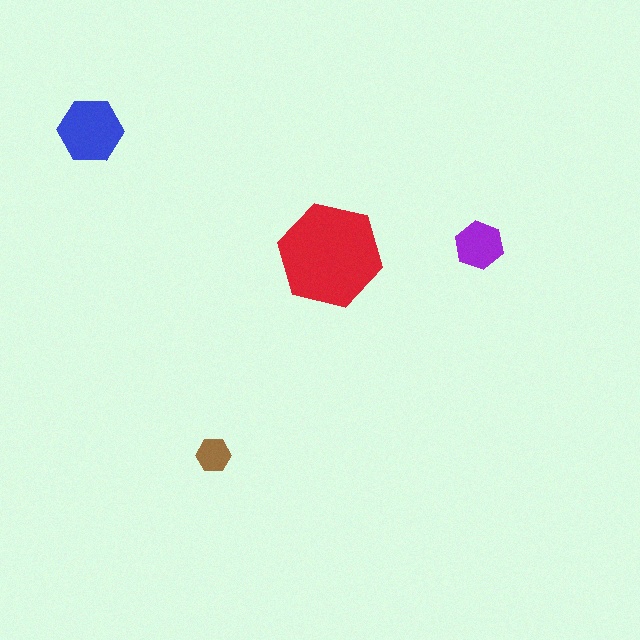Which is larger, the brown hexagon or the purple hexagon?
The purple one.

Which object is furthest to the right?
The purple hexagon is rightmost.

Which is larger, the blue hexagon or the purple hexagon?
The blue one.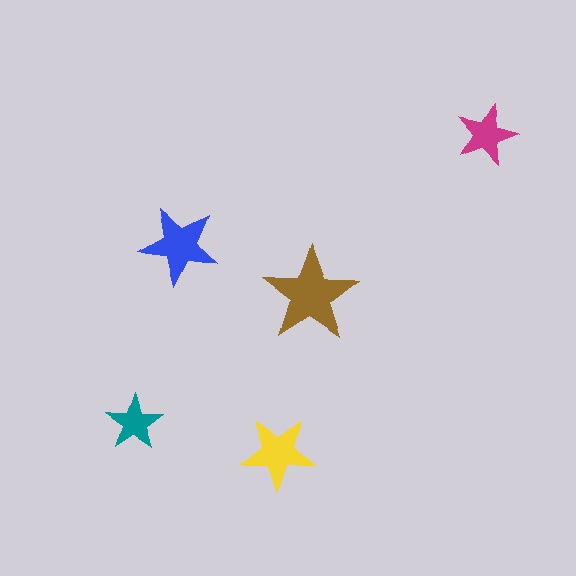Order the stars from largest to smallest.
the brown one, the blue one, the yellow one, the magenta one, the teal one.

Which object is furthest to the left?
The teal star is leftmost.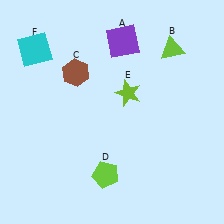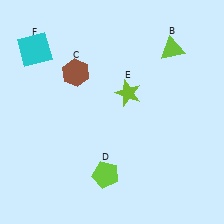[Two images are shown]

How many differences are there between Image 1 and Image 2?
There is 1 difference between the two images.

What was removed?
The purple square (A) was removed in Image 2.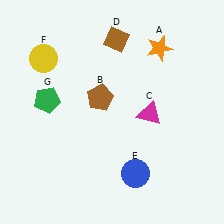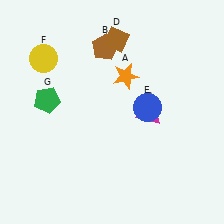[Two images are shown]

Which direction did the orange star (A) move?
The orange star (A) moved left.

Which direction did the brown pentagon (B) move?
The brown pentagon (B) moved up.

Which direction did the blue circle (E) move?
The blue circle (E) moved up.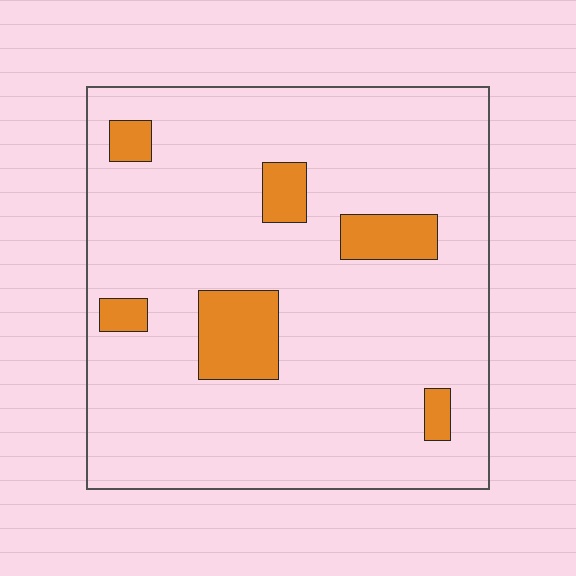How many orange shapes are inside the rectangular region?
6.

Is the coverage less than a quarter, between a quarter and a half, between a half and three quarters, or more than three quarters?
Less than a quarter.